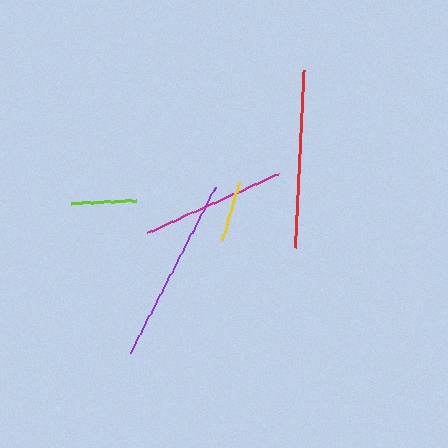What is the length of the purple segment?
The purple segment is approximately 187 pixels long.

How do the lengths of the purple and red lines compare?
The purple and red lines are approximately the same length.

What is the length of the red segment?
The red segment is approximately 178 pixels long.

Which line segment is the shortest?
The yellow line is the shortest at approximately 60 pixels.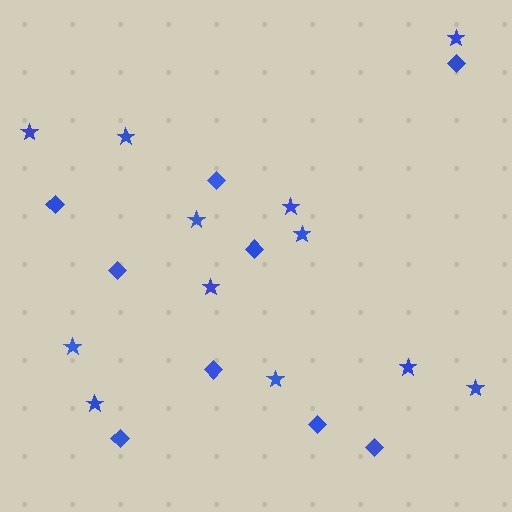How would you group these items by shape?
There are 2 groups: one group of diamonds (9) and one group of stars (12).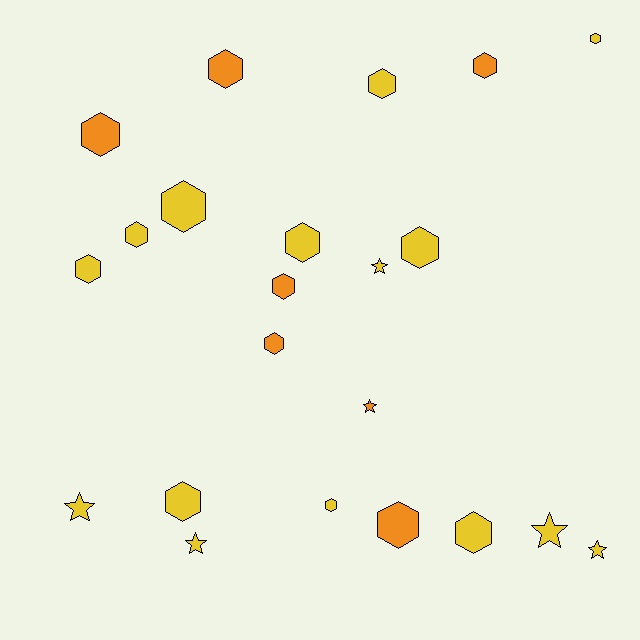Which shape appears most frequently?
Hexagon, with 16 objects.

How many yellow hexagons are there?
There are 10 yellow hexagons.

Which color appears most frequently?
Yellow, with 15 objects.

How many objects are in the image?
There are 22 objects.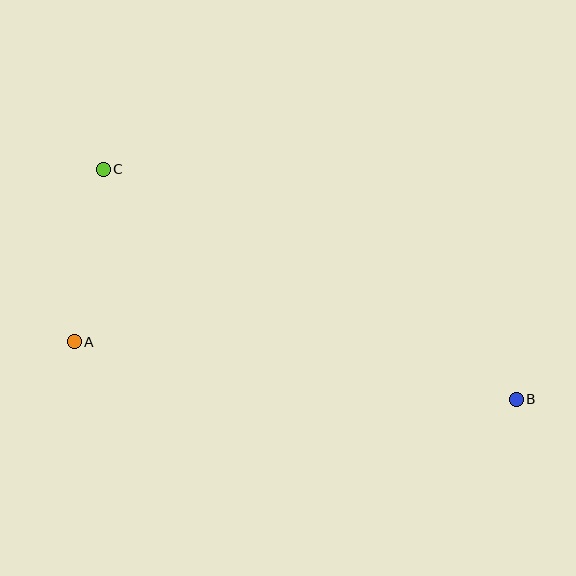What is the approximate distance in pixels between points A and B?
The distance between A and B is approximately 446 pixels.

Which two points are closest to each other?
Points A and C are closest to each other.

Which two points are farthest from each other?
Points B and C are farthest from each other.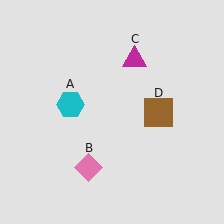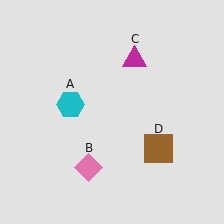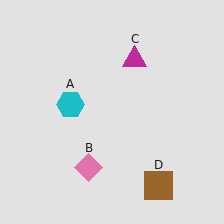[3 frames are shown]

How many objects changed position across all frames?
1 object changed position: brown square (object D).